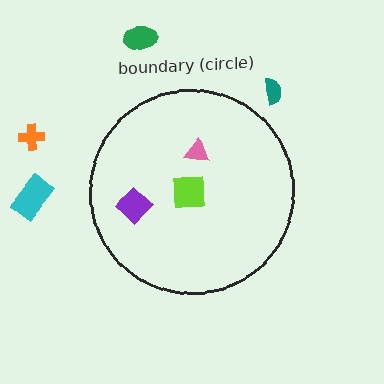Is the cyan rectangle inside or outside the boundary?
Outside.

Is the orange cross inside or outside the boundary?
Outside.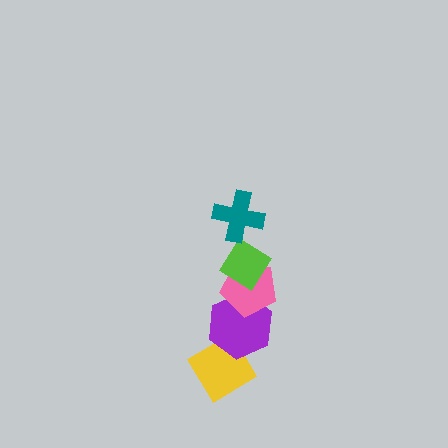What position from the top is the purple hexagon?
The purple hexagon is 4th from the top.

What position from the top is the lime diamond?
The lime diamond is 2nd from the top.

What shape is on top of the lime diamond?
The teal cross is on top of the lime diamond.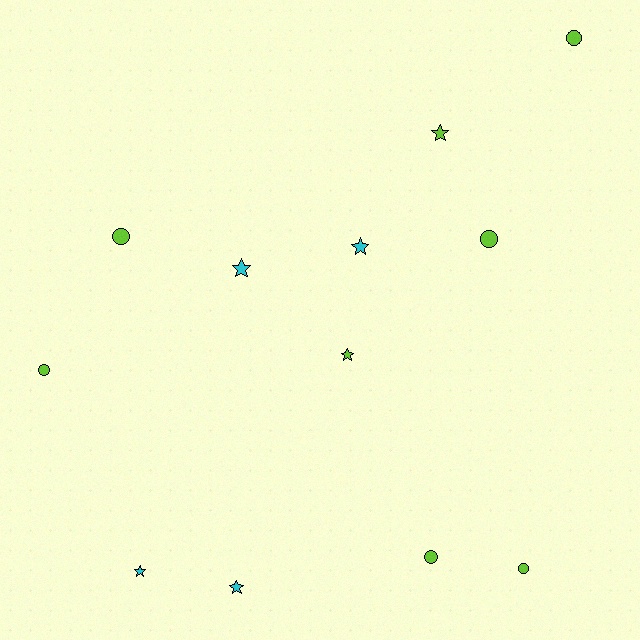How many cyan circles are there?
There are no cyan circles.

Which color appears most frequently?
Lime, with 8 objects.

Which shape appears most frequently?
Star, with 6 objects.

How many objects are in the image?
There are 12 objects.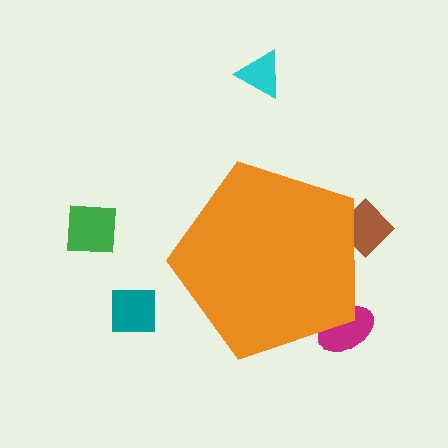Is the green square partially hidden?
No, the green square is fully visible.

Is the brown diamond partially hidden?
Yes, the brown diamond is partially hidden behind the orange pentagon.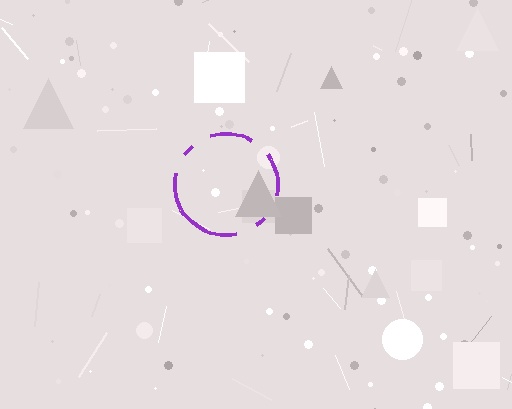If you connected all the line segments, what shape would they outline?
They would outline a circle.